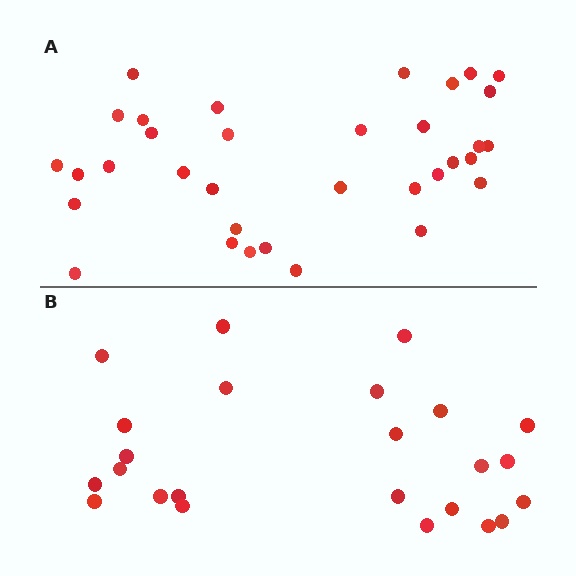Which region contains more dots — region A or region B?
Region A (the top region) has more dots.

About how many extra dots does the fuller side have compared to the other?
Region A has roughly 10 or so more dots than region B.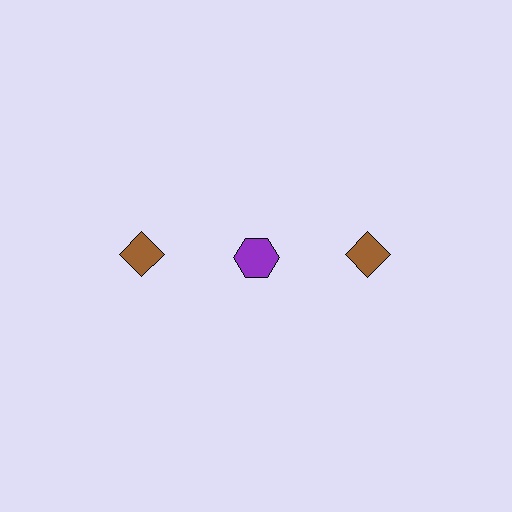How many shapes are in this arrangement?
There are 3 shapes arranged in a grid pattern.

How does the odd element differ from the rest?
It differs in both color (purple instead of brown) and shape (hexagon instead of diamond).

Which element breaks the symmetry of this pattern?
The purple hexagon in the top row, second from left column breaks the symmetry. All other shapes are brown diamonds.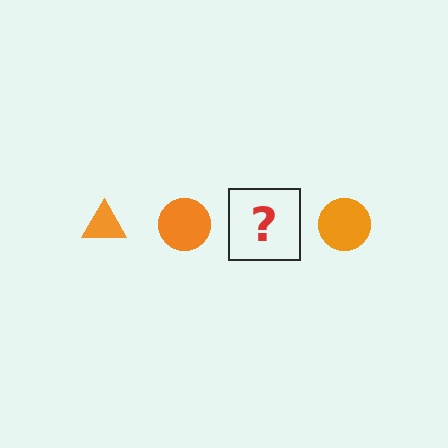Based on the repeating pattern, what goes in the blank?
The blank should be an orange triangle.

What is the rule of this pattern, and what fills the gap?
The rule is that the pattern cycles through triangle, circle shapes in orange. The gap should be filled with an orange triangle.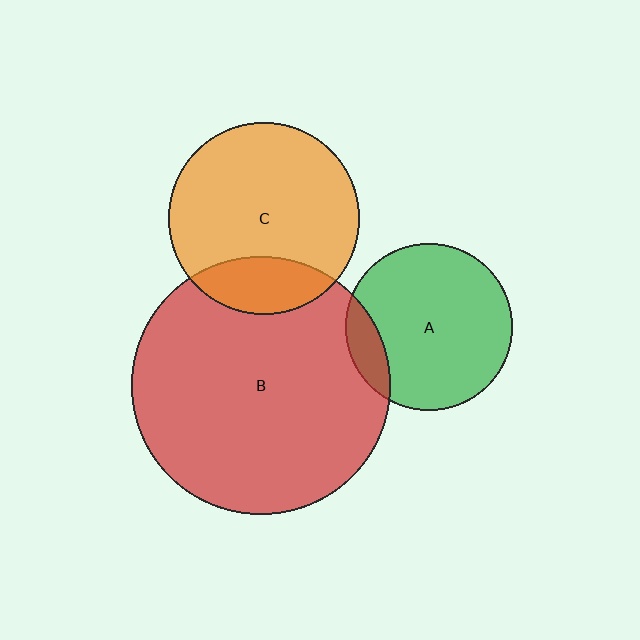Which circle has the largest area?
Circle B (red).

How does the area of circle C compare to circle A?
Approximately 1.3 times.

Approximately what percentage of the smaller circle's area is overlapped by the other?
Approximately 20%.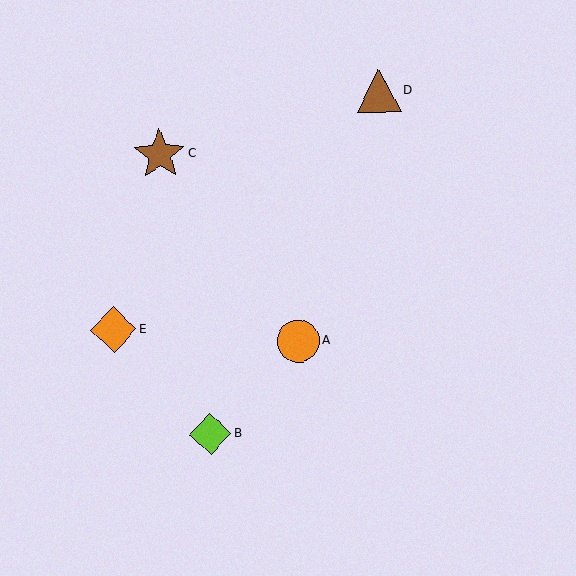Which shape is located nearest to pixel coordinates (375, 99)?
The brown triangle (labeled D) at (379, 91) is nearest to that location.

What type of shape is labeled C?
Shape C is a brown star.